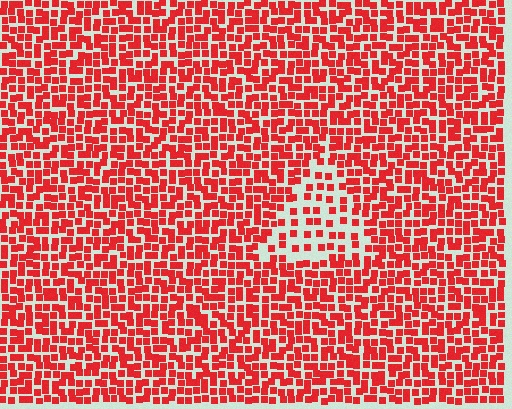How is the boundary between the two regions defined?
The boundary is defined by a change in element density (approximately 2.0x ratio). All elements are the same color, size, and shape.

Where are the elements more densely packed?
The elements are more densely packed outside the triangle boundary.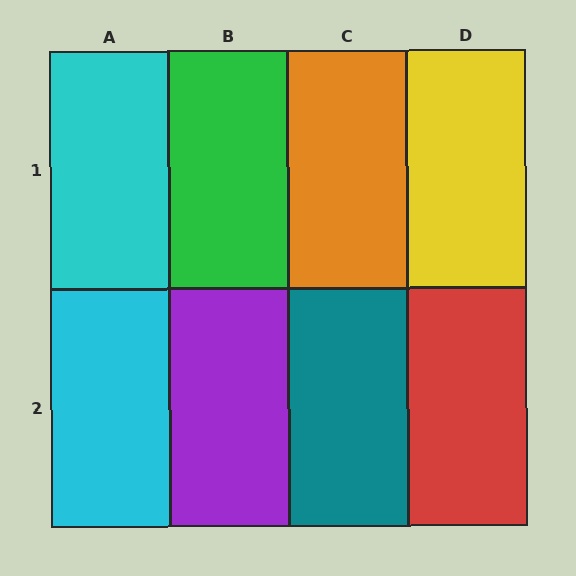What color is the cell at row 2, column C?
Teal.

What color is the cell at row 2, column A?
Cyan.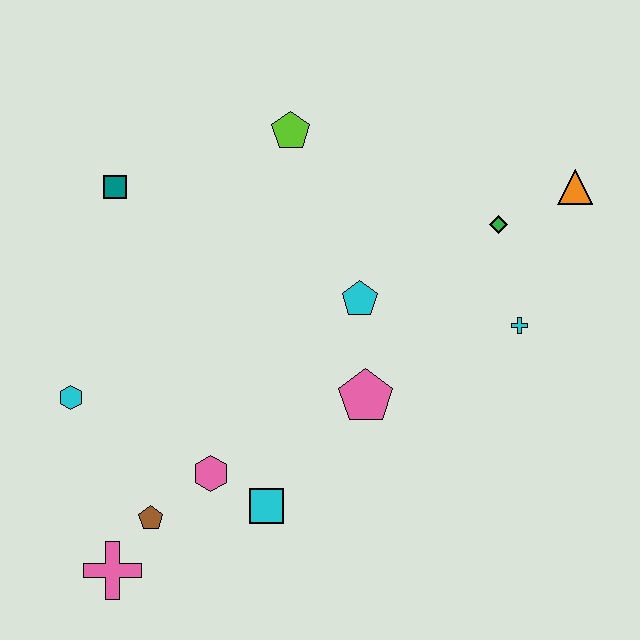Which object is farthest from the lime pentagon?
The pink cross is farthest from the lime pentagon.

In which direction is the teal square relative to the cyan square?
The teal square is above the cyan square.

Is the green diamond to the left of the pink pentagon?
No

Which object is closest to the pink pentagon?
The cyan pentagon is closest to the pink pentagon.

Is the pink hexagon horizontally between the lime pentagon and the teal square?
Yes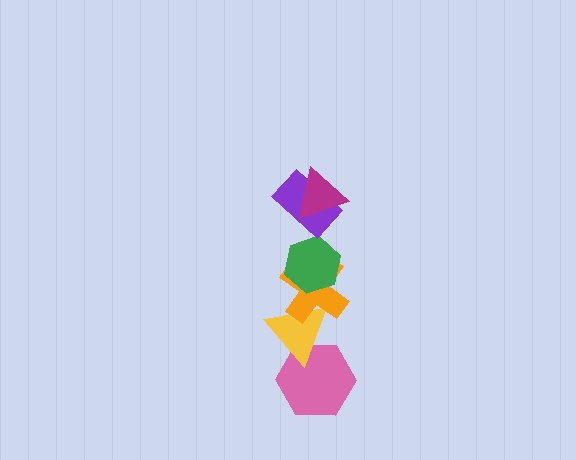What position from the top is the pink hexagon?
The pink hexagon is 6th from the top.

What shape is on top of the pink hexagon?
The yellow triangle is on top of the pink hexagon.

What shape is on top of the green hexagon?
The purple rectangle is on top of the green hexagon.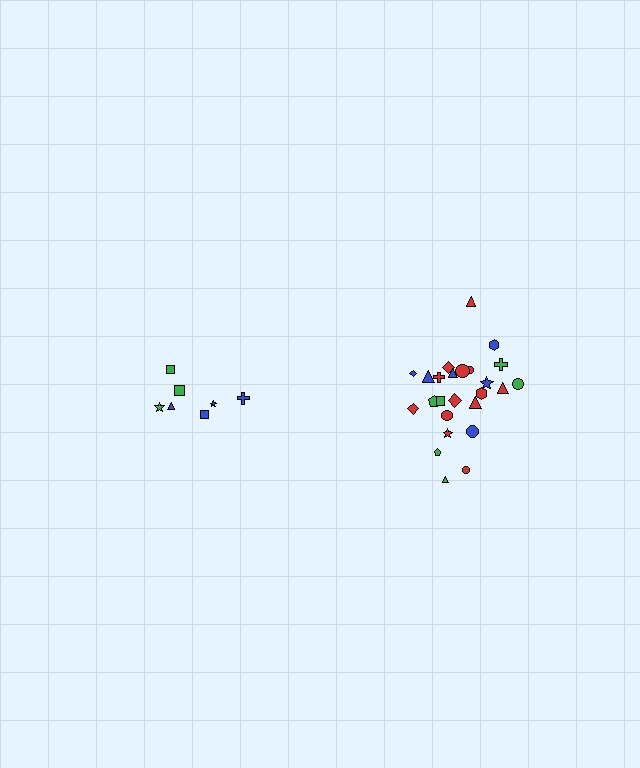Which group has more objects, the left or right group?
The right group.